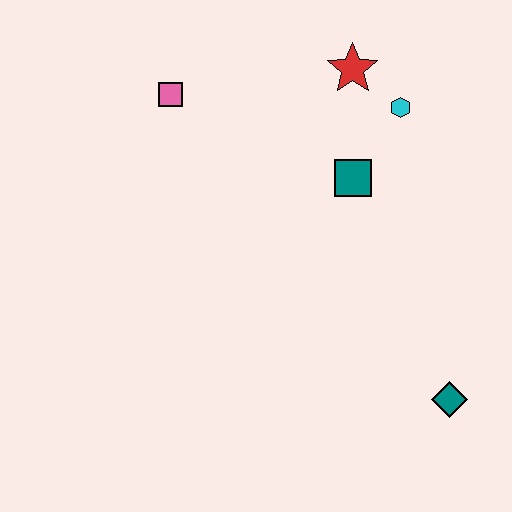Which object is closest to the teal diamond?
The teal square is closest to the teal diamond.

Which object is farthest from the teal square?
The teal diamond is farthest from the teal square.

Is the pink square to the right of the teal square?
No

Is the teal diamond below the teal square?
Yes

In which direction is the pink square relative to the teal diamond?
The pink square is above the teal diamond.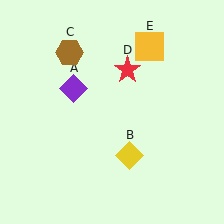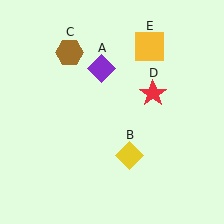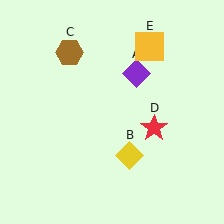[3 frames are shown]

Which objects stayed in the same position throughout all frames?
Yellow diamond (object B) and brown hexagon (object C) and yellow square (object E) remained stationary.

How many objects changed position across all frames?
2 objects changed position: purple diamond (object A), red star (object D).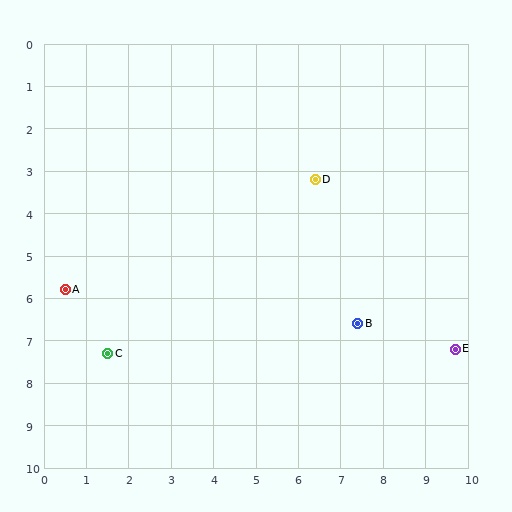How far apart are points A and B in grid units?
Points A and B are about 6.9 grid units apart.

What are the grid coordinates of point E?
Point E is at approximately (9.7, 7.2).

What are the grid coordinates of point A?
Point A is at approximately (0.5, 5.8).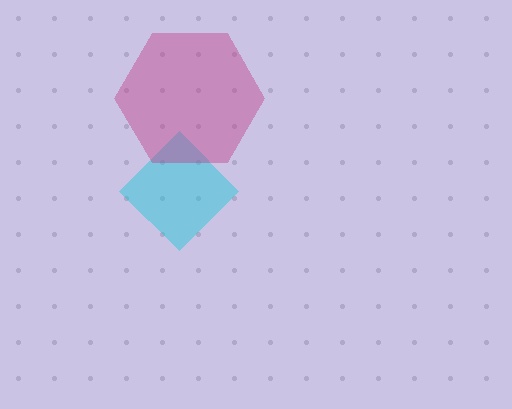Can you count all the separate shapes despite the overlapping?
Yes, there are 2 separate shapes.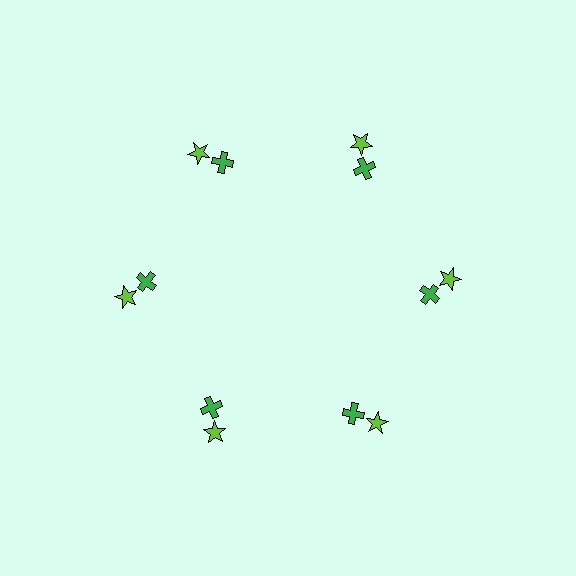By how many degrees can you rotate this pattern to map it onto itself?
The pattern maps onto itself every 60 degrees of rotation.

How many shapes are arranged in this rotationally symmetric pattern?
There are 12 shapes, arranged in 6 groups of 2.